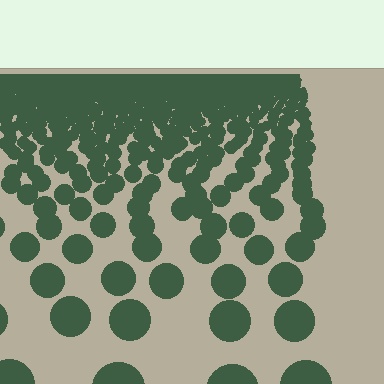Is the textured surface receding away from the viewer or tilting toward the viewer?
The surface is receding away from the viewer. Texture elements get smaller and denser toward the top.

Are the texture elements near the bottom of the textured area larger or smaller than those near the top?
Larger. Near the bottom, elements are closer to the viewer and appear at a bigger on-screen size.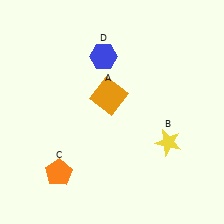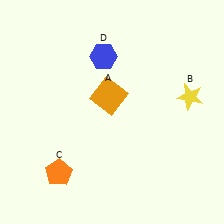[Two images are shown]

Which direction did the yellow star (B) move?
The yellow star (B) moved up.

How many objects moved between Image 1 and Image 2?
1 object moved between the two images.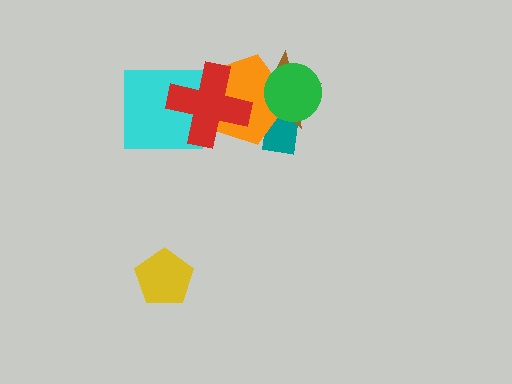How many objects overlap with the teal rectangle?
3 objects overlap with the teal rectangle.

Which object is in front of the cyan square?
The red cross is in front of the cyan square.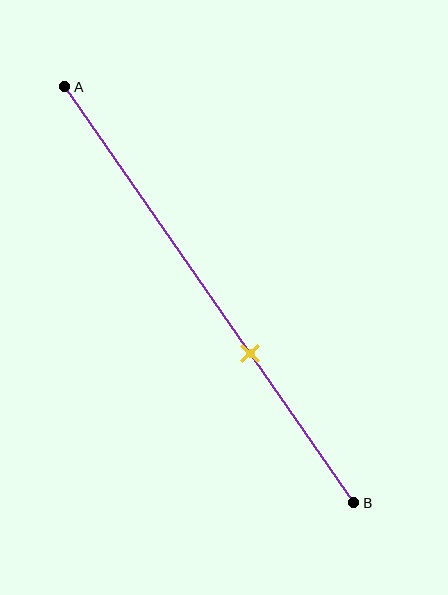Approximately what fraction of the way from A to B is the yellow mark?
The yellow mark is approximately 65% of the way from A to B.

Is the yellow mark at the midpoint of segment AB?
No, the mark is at about 65% from A, not at the 50% midpoint.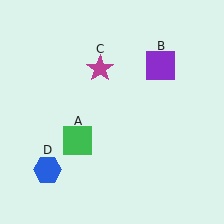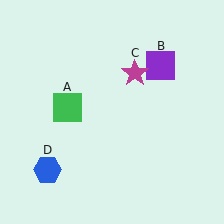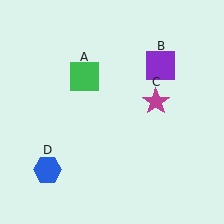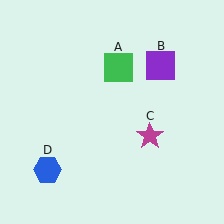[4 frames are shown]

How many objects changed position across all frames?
2 objects changed position: green square (object A), magenta star (object C).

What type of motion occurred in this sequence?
The green square (object A), magenta star (object C) rotated clockwise around the center of the scene.